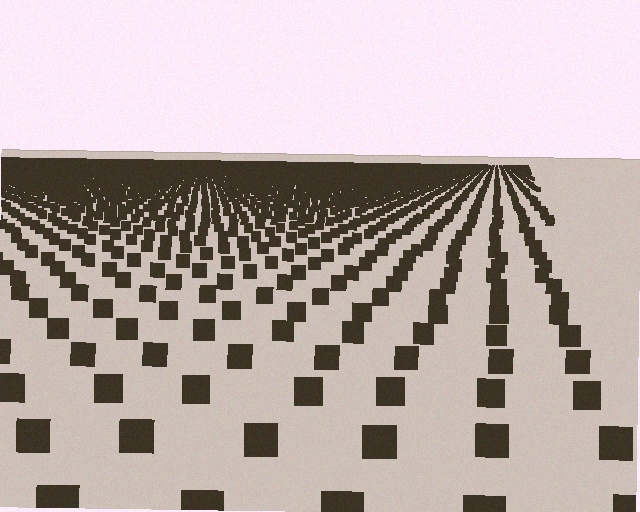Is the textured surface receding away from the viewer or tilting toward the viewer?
The surface is receding away from the viewer. Texture elements get smaller and denser toward the top.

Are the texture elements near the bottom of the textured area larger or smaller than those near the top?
Larger. Near the bottom, elements are closer to the viewer and appear at a bigger on-screen size.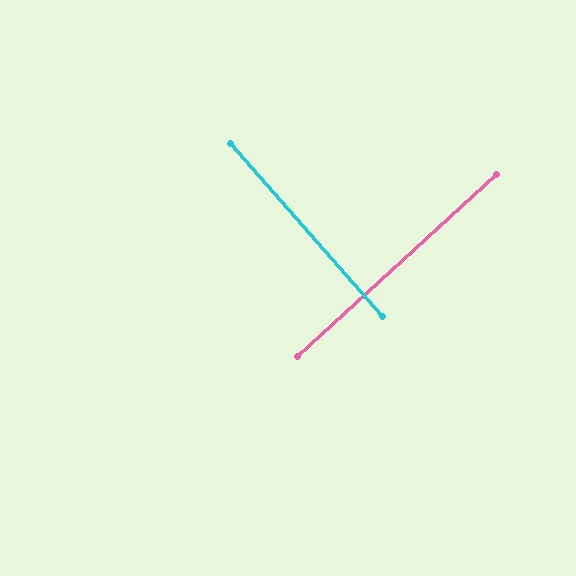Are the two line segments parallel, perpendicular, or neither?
Perpendicular — they meet at approximately 89°.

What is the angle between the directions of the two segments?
Approximately 89 degrees.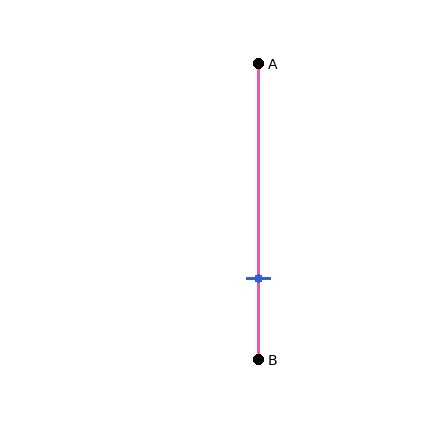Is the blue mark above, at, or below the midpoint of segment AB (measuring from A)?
The blue mark is below the midpoint of segment AB.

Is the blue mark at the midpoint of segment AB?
No, the mark is at about 75% from A, not at the 50% midpoint.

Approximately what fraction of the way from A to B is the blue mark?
The blue mark is approximately 75% of the way from A to B.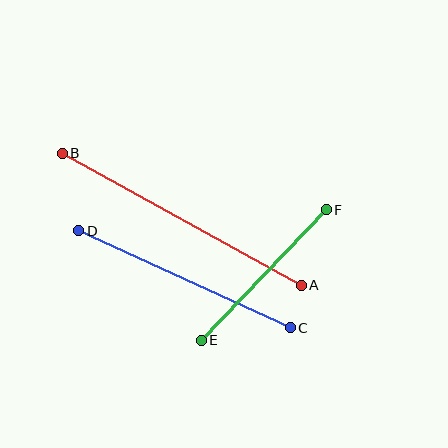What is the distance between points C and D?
The distance is approximately 233 pixels.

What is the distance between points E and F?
The distance is approximately 181 pixels.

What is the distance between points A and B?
The distance is approximately 273 pixels.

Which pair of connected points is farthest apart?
Points A and B are farthest apart.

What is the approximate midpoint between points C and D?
The midpoint is at approximately (185, 279) pixels.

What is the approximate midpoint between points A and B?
The midpoint is at approximately (182, 219) pixels.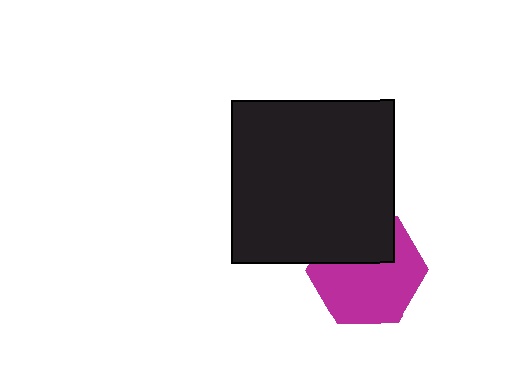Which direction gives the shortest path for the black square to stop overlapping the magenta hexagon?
Moving up gives the shortest separation.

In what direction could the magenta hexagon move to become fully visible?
The magenta hexagon could move down. That would shift it out from behind the black square entirely.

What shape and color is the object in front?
The object in front is a black square.